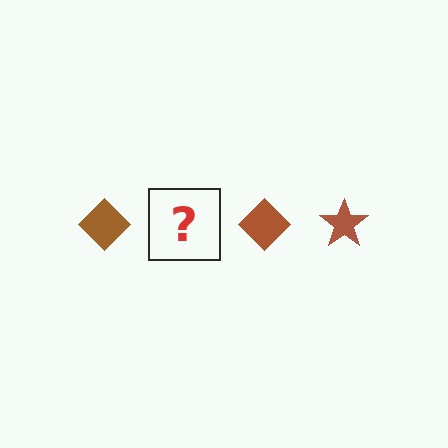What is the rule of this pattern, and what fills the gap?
The rule is that the pattern cycles through diamond, star shapes in brown. The gap should be filled with a brown star.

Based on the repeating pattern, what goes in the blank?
The blank should be a brown star.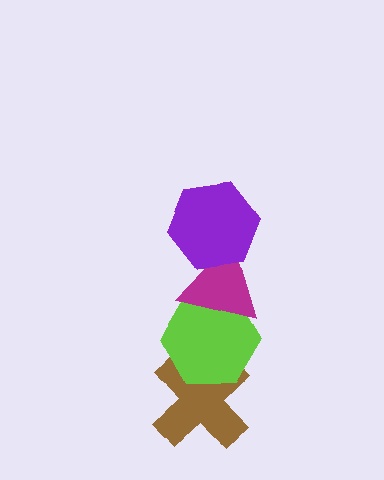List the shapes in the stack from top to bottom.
From top to bottom: the purple hexagon, the magenta triangle, the lime hexagon, the brown cross.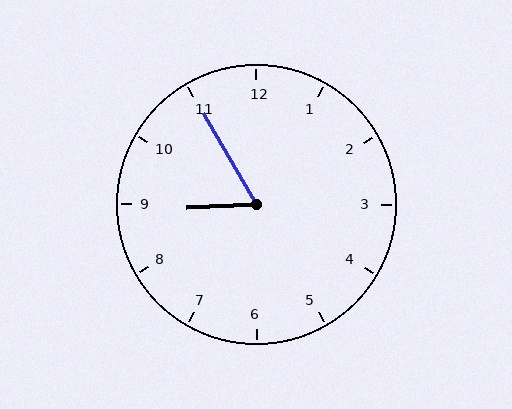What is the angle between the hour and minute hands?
Approximately 62 degrees.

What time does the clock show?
8:55.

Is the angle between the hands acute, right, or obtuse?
It is acute.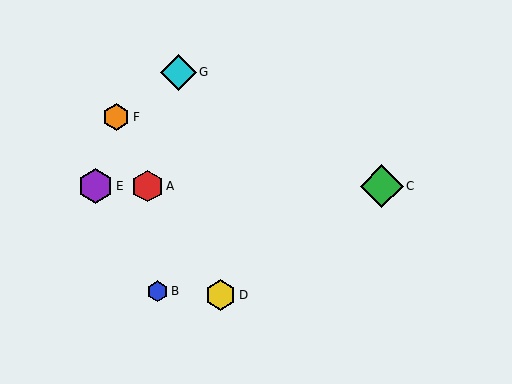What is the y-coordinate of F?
Object F is at y≈117.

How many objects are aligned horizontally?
3 objects (A, C, E) are aligned horizontally.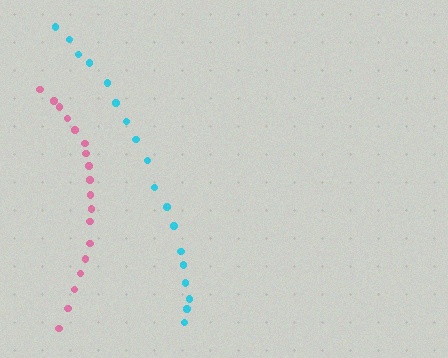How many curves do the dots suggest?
There are 2 distinct paths.